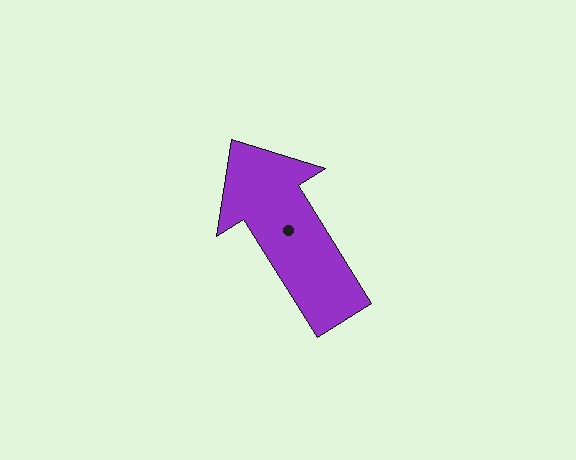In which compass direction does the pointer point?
Northwest.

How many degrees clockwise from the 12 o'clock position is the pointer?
Approximately 328 degrees.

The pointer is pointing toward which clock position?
Roughly 11 o'clock.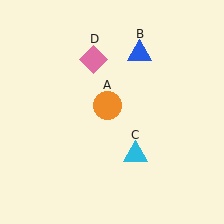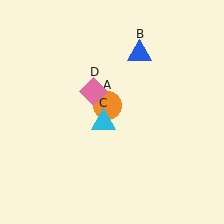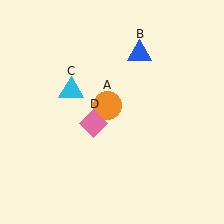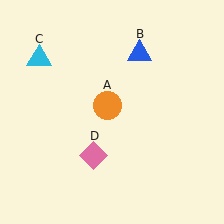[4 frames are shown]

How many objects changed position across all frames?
2 objects changed position: cyan triangle (object C), pink diamond (object D).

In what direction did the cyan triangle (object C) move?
The cyan triangle (object C) moved up and to the left.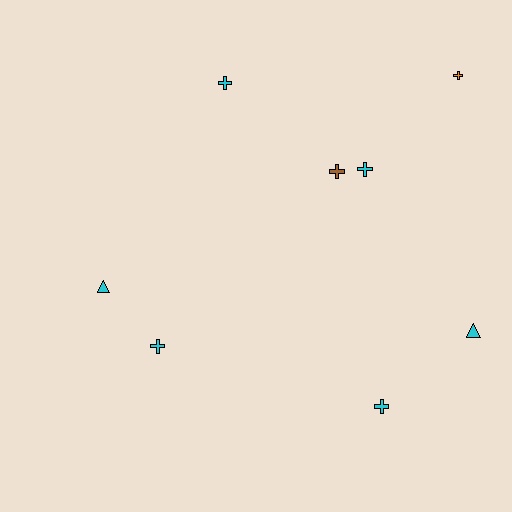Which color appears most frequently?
Cyan, with 6 objects.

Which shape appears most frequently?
Cross, with 6 objects.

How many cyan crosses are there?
There are 4 cyan crosses.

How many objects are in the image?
There are 8 objects.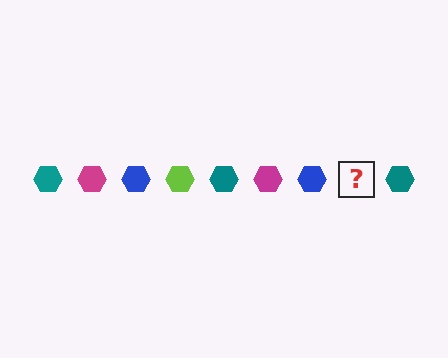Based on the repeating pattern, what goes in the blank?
The blank should be a lime hexagon.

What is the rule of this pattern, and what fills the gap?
The rule is that the pattern cycles through teal, magenta, blue, lime hexagons. The gap should be filled with a lime hexagon.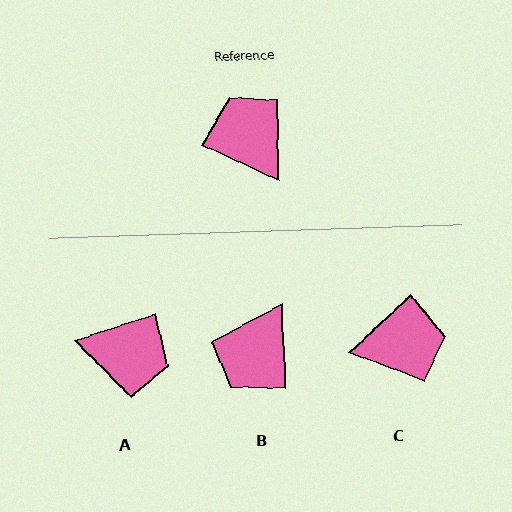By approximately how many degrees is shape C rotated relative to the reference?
Approximately 112 degrees clockwise.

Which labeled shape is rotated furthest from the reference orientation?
A, about 137 degrees away.